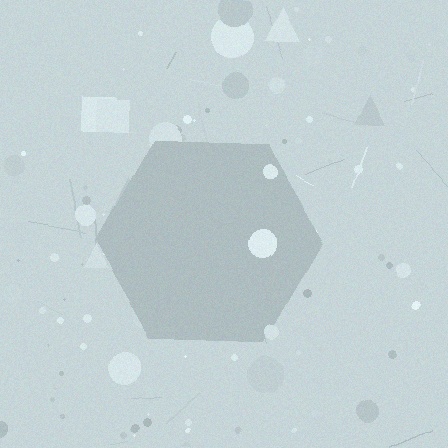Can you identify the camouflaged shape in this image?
The camouflaged shape is a hexagon.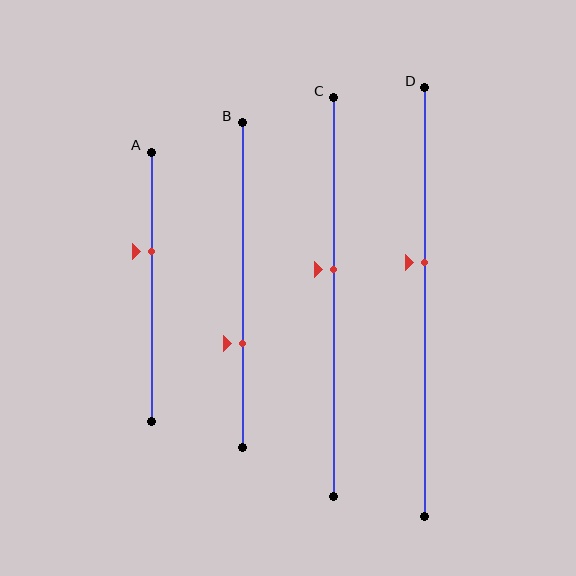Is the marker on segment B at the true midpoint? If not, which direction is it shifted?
No, the marker on segment B is shifted downward by about 18% of the segment length.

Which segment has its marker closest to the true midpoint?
Segment C has its marker closest to the true midpoint.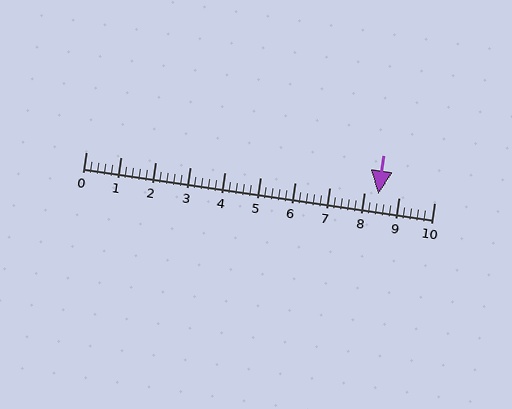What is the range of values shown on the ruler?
The ruler shows values from 0 to 10.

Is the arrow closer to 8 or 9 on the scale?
The arrow is closer to 8.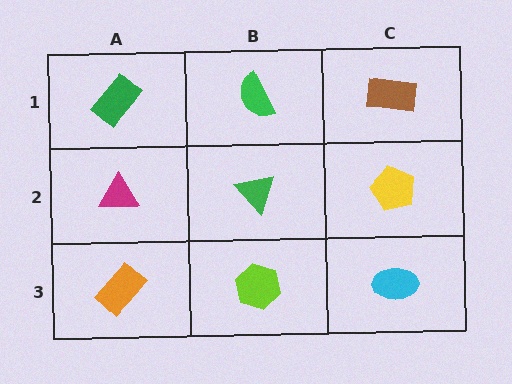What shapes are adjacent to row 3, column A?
A magenta triangle (row 2, column A), a lime hexagon (row 3, column B).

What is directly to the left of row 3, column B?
An orange rectangle.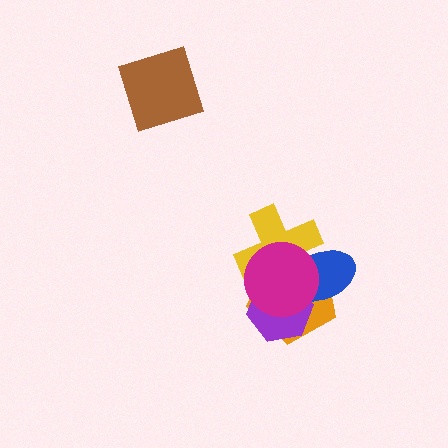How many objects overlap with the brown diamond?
0 objects overlap with the brown diamond.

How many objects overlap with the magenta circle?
4 objects overlap with the magenta circle.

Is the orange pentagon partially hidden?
Yes, it is partially covered by another shape.